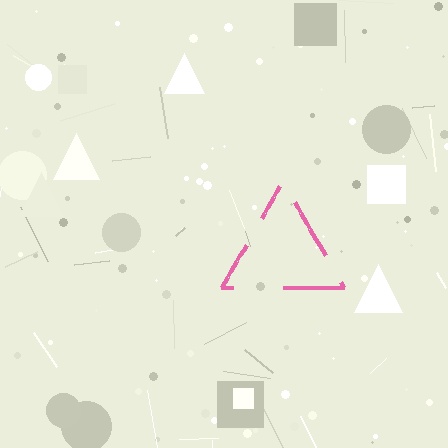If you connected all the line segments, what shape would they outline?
They would outline a triangle.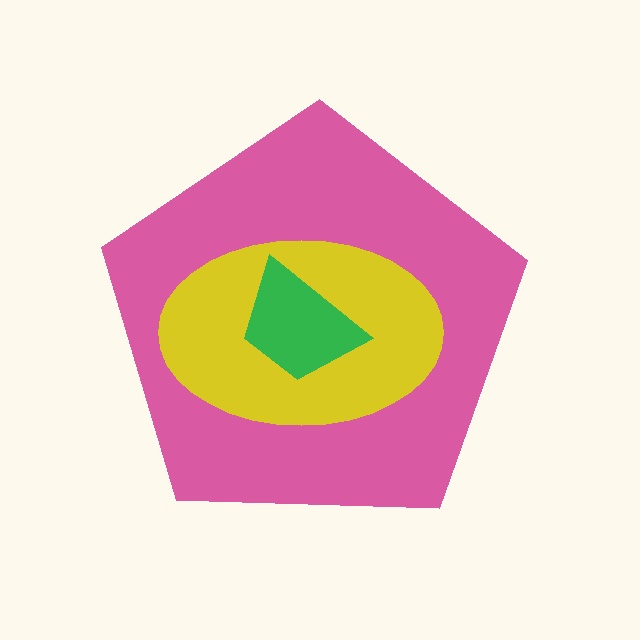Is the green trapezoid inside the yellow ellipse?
Yes.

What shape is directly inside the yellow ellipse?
The green trapezoid.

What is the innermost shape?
The green trapezoid.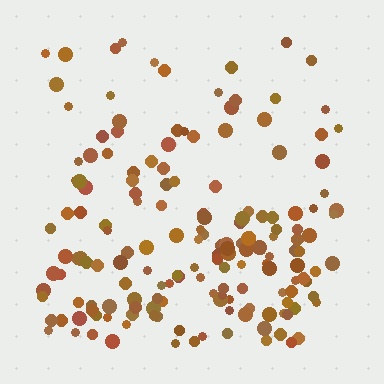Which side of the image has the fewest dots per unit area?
The top.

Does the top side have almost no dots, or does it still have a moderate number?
Still a moderate number, just noticeably fewer than the bottom.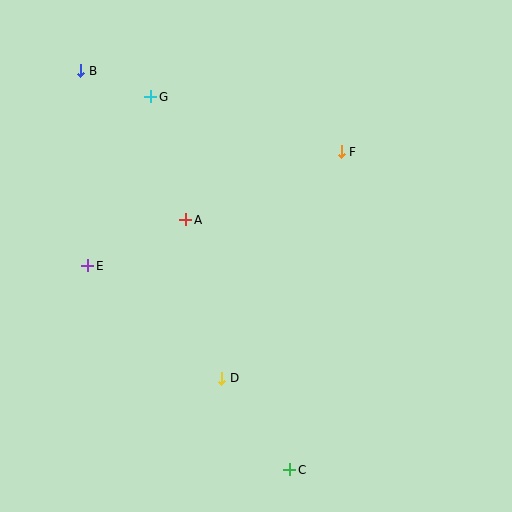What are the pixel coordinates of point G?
Point G is at (151, 97).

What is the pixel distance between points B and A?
The distance between B and A is 183 pixels.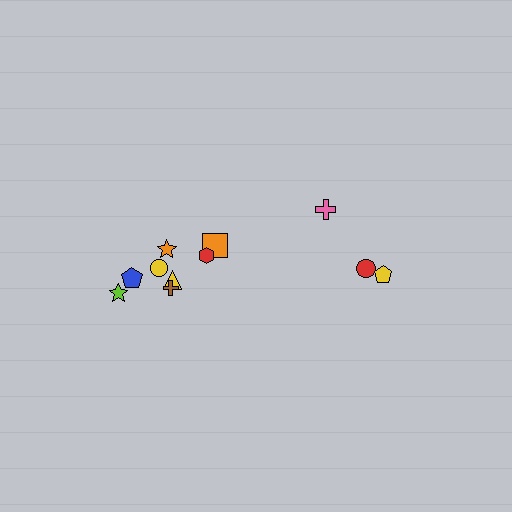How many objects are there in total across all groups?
There are 11 objects.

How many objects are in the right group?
There are 3 objects.